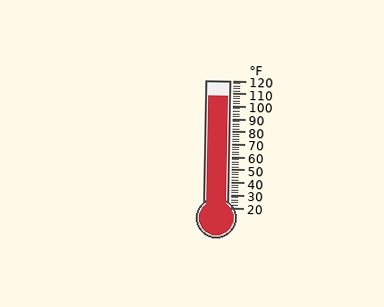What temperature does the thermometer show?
The thermometer shows approximately 108°F.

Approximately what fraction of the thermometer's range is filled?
The thermometer is filled to approximately 90% of its range.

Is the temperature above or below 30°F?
The temperature is above 30°F.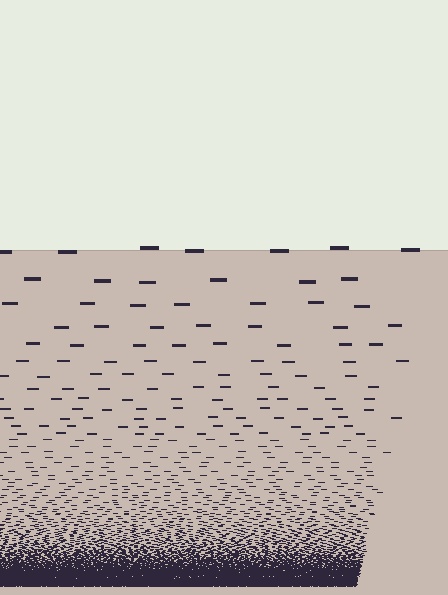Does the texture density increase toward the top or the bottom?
Density increases toward the bottom.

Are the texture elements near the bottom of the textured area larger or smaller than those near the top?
Smaller. The gradient is inverted — elements near the bottom are smaller and denser.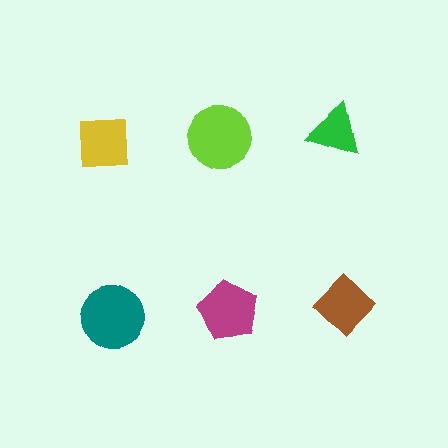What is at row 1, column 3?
A green triangle.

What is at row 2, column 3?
A brown diamond.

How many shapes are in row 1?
3 shapes.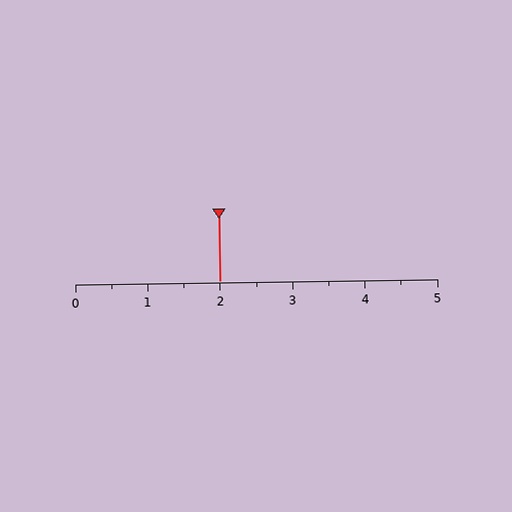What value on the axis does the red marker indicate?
The marker indicates approximately 2.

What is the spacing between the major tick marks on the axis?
The major ticks are spaced 1 apart.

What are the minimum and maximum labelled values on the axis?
The axis runs from 0 to 5.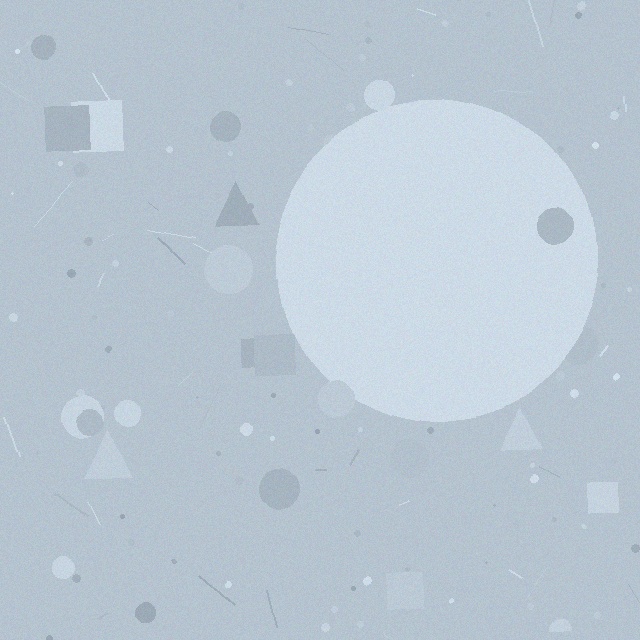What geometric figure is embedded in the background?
A circle is embedded in the background.